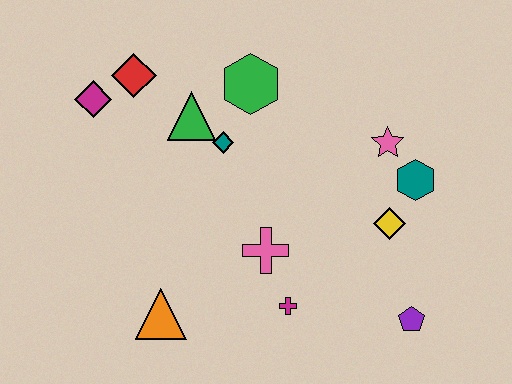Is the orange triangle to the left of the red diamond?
No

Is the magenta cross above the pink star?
No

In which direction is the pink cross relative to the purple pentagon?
The pink cross is to the left of the purple pentagon.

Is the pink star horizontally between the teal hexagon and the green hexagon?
Yes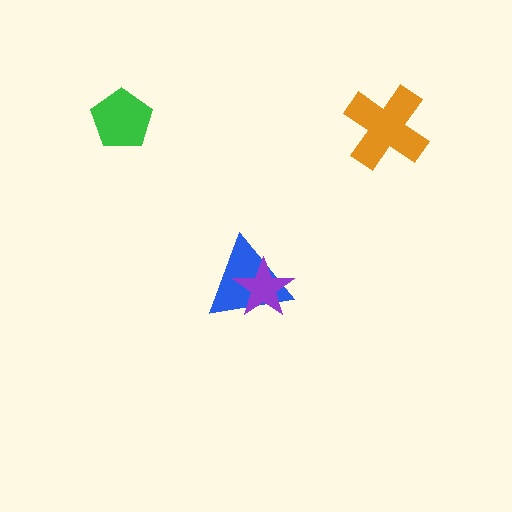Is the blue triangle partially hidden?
Yes, it is partially covered by another shape.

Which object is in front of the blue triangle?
The purple star is in front of the blue triangle.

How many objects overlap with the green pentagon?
0 objects overlap with the green pentagon.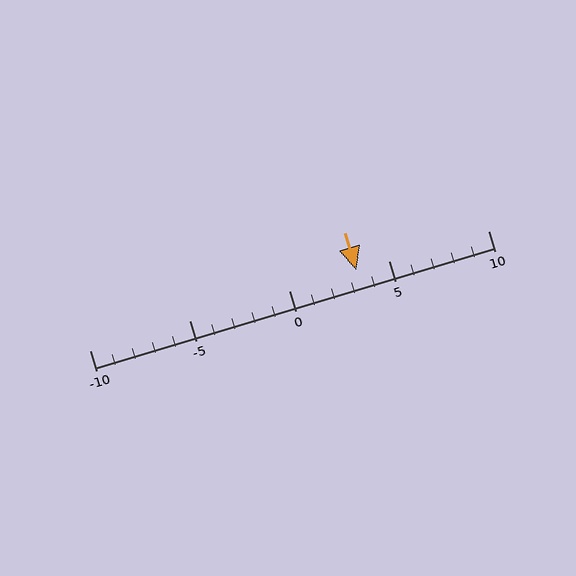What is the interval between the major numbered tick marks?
The major tick marks are spaced 5 units apart.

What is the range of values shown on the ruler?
The ruler shows values from -10 to 10.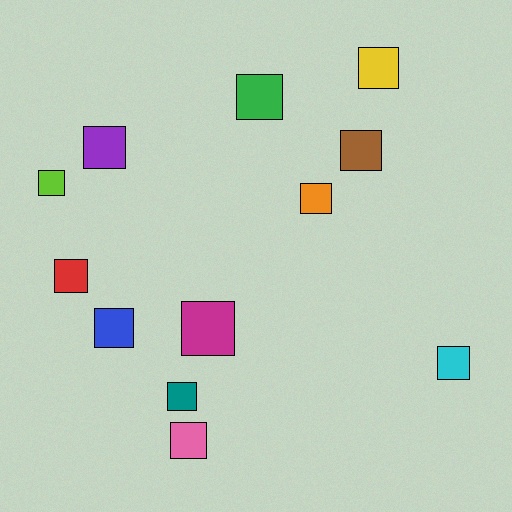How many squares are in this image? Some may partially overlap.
There are 12 squares.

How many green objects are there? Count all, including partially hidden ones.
There is 1 green object.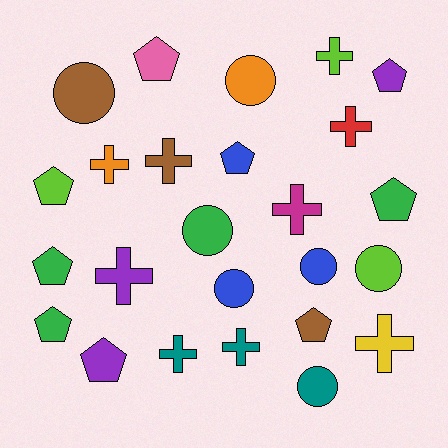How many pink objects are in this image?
There is 1 pink object.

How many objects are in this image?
There are 25 objects.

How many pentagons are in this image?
There are 9 pentagons.